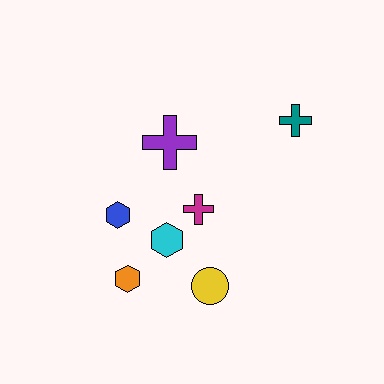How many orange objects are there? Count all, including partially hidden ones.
There is 1 orange object.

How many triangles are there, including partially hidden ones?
There are no triangles.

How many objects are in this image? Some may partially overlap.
There are 7 objects.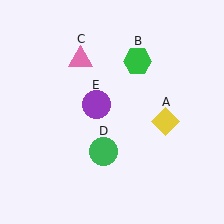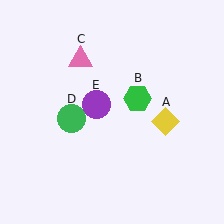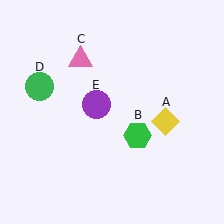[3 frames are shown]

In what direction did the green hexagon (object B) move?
The green hexagon (object B) moved down.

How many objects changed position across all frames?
2 objects changed position: green hexagon (object B), green circle (object D).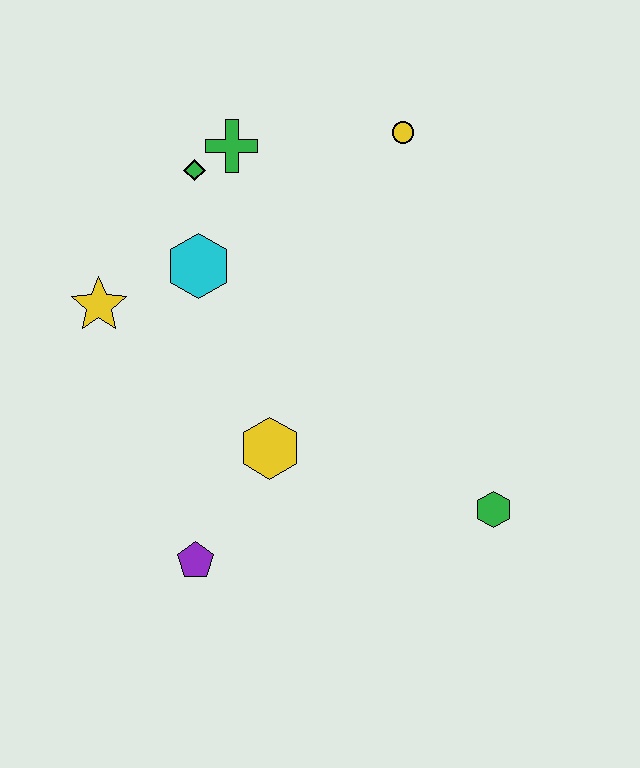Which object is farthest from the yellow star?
The green hexagon is farthest from the yellow star.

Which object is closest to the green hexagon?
The yellow hexagon is closest to the green hexagon.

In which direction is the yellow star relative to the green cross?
The yellow star is below the green cross.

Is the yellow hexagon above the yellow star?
No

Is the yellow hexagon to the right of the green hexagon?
No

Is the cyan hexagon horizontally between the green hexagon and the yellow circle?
No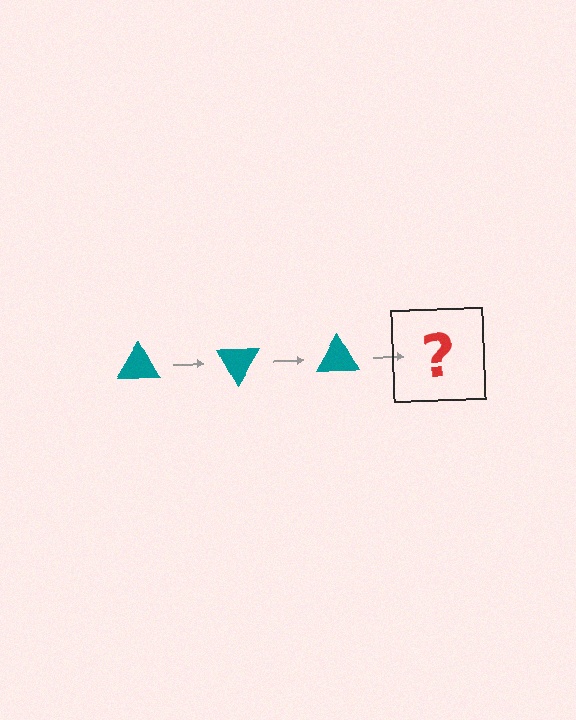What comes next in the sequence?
The next element should be a teal triangle rotated 180 degrees.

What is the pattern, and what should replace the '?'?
The pattern is that the triangle rotates 60 degrees each step. The '?' should be a teal triangle rotated 180 degrees.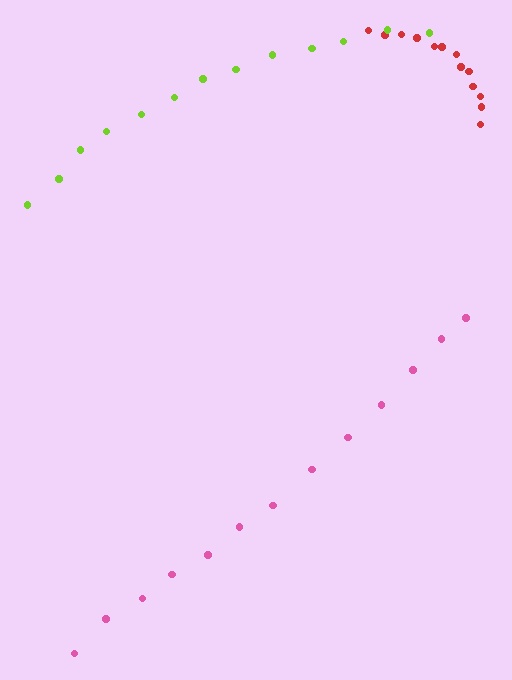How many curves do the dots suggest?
There are 3 distinct paths.